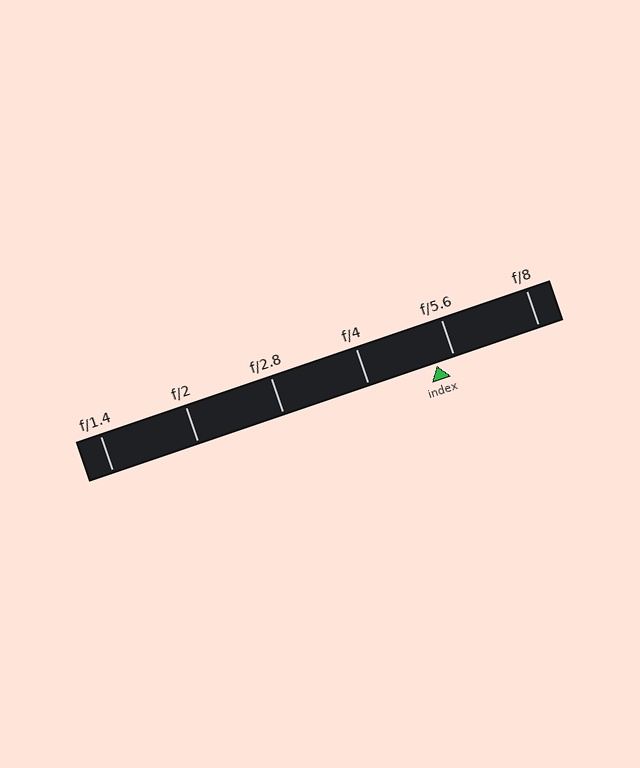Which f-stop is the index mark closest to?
The index mark is closest to f/5.6.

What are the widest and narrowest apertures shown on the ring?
The widest aperture shown is f/1.4 and the narrowest is f/8.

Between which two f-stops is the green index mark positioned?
The index mark is between f/4 and f/5.6.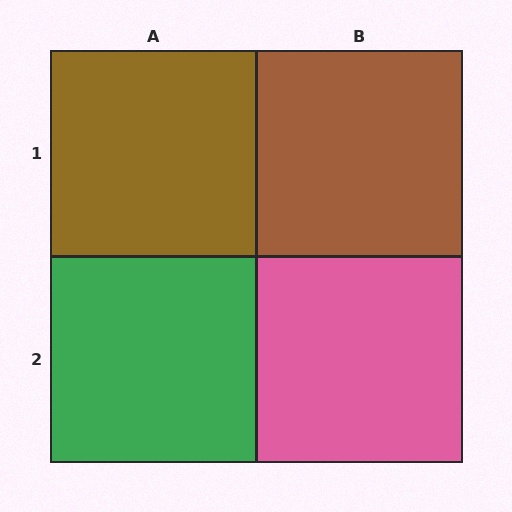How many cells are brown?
2 cells are brown.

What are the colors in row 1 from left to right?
Brown, brown.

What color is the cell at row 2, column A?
Green.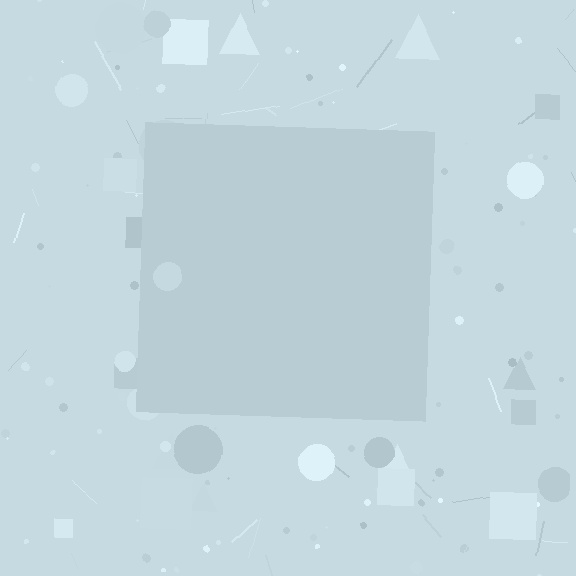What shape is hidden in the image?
A square is hidden in the image.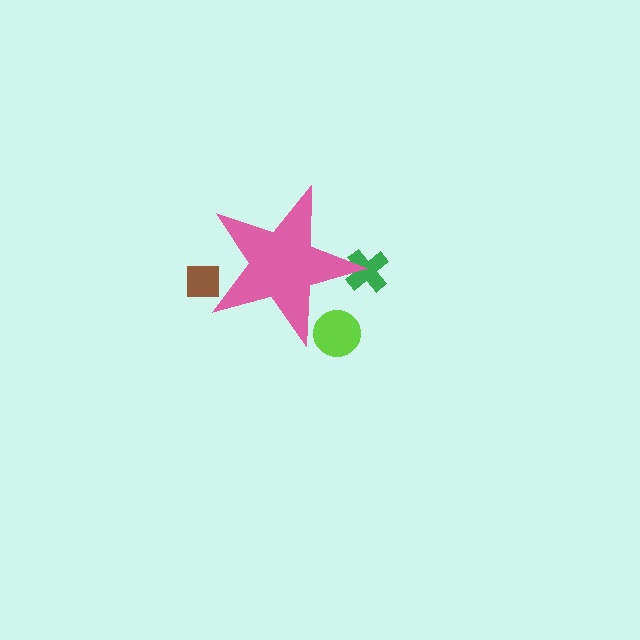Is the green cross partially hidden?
Yes, the green cross is partially hidden behind the pink star.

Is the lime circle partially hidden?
Yes, the lime circle is partially hidden behind the pink star.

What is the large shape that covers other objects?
A pink star.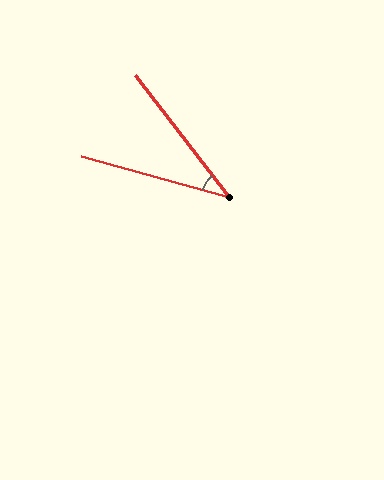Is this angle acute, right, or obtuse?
It is acute.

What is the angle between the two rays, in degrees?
Approximately 37 degrees.